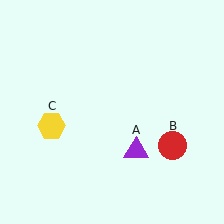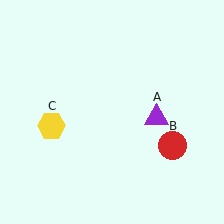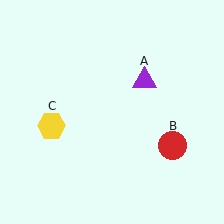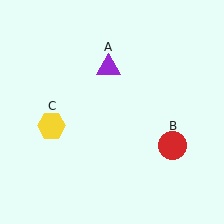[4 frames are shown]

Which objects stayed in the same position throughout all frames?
Red circle (object B) and yellow hexagon (object C) remained stationary.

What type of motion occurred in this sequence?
The purple triangle (object A) rotated counterclockwise around the center of the scene.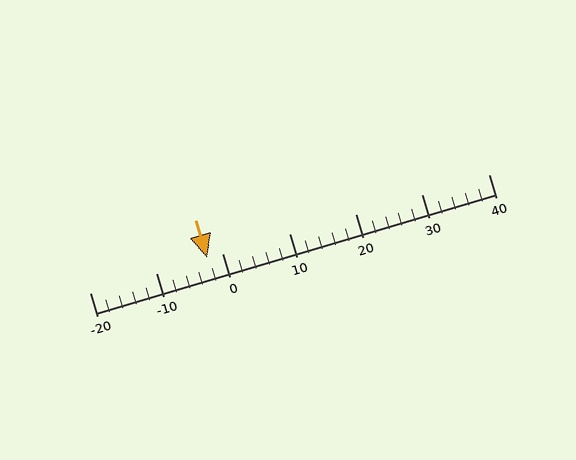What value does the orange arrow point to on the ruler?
The orange arrow points to approximately -2.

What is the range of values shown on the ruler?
The ruler shows values from -20 to 40.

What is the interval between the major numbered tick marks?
The major tick marks are spaced 10 units apart.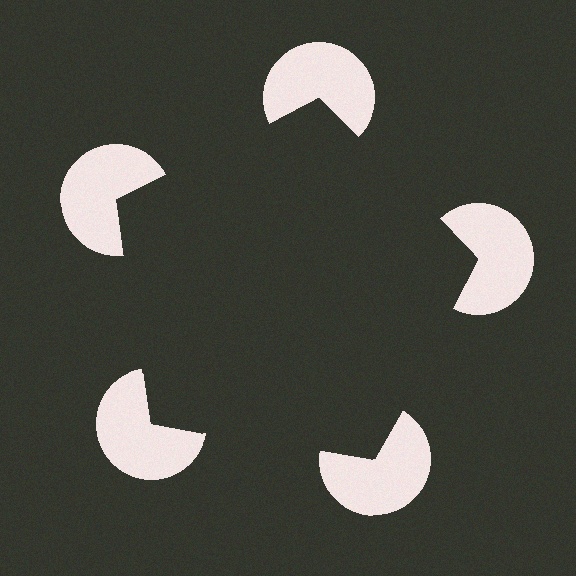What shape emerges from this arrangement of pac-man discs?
An illusory pentagon — its edges are inferred from the aligned wedge cuts in the pac-man discs, not physically drawn.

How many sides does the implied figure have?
5 sides.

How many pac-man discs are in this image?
There are 5 — one at each vertex of the illusory pentagon.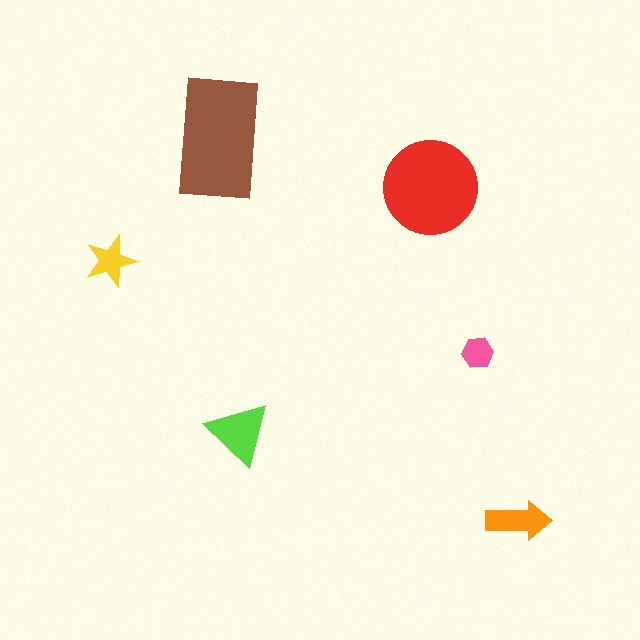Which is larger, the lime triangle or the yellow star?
The lime triangle.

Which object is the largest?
The brown rectangle.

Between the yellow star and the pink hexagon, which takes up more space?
The yellow star.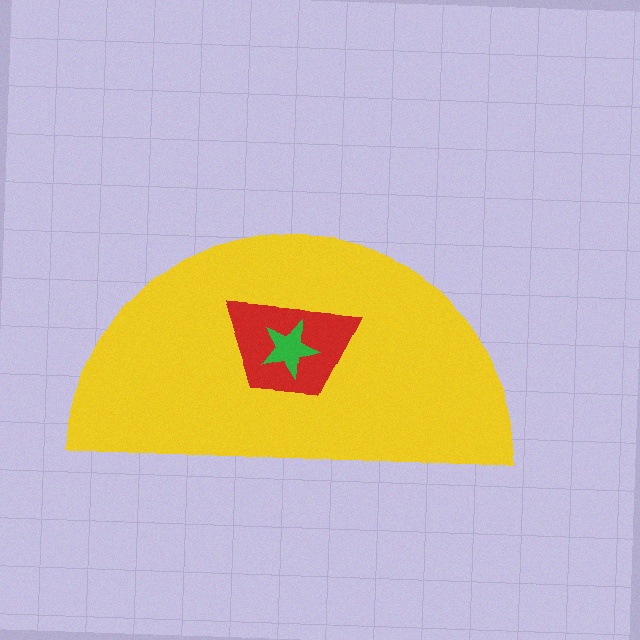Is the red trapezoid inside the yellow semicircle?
Yes.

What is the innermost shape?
The green star.